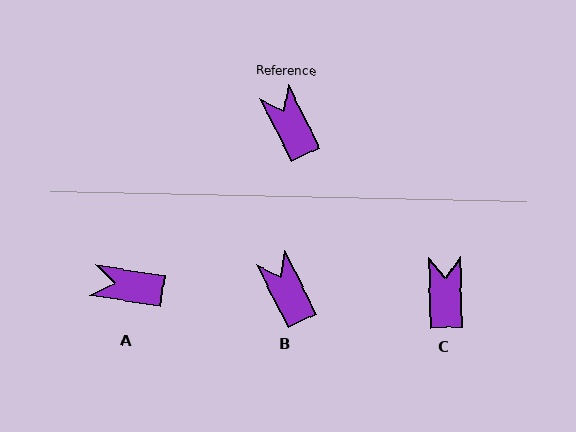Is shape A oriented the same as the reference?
No, it is off by about 54 degrees.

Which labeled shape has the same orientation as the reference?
B.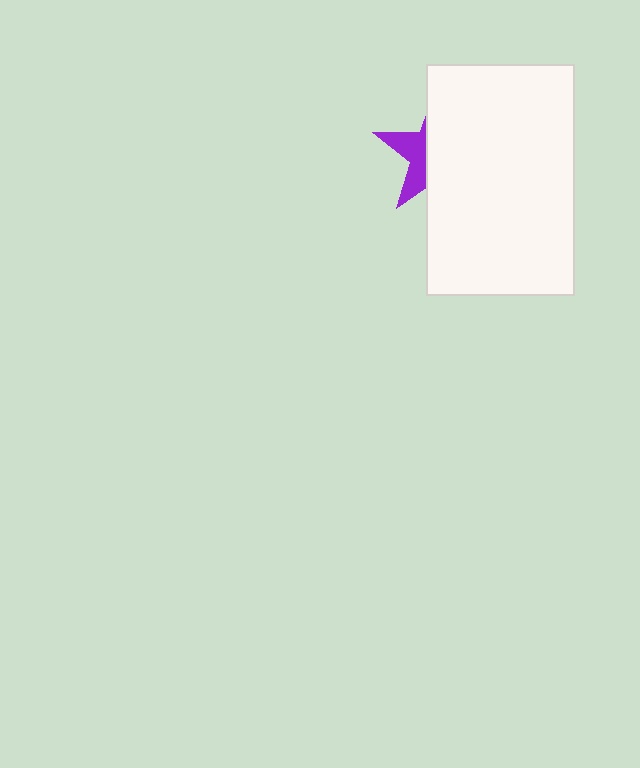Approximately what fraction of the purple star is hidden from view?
Roughly 67% of the purple star is hidden behind the white rectangle.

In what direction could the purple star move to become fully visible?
The purple star could move left. That would shift it out from behind the white rectangle entirely.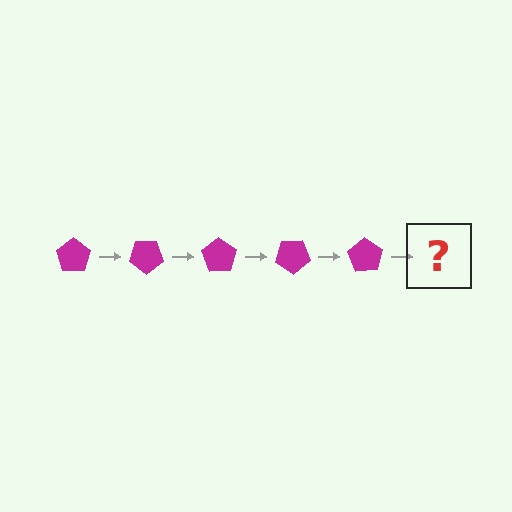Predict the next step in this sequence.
The next step is a magenta pentagon rotated 175 degrees.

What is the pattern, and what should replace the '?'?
The pattern is that the pentagon rotates 35 degrees each step. The '?' should be a magenta pentagon rotated 175 degrees.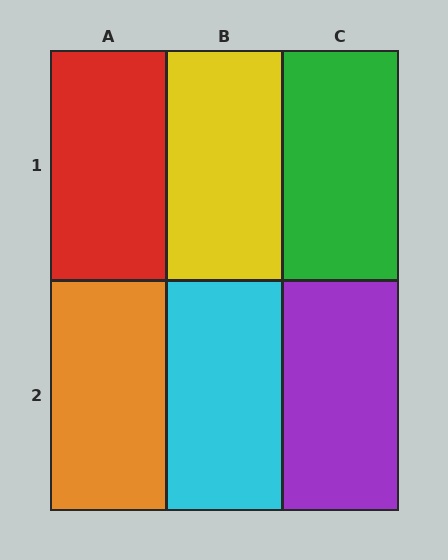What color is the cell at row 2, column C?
Purple.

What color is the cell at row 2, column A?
Orange.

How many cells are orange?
1 cell is orange.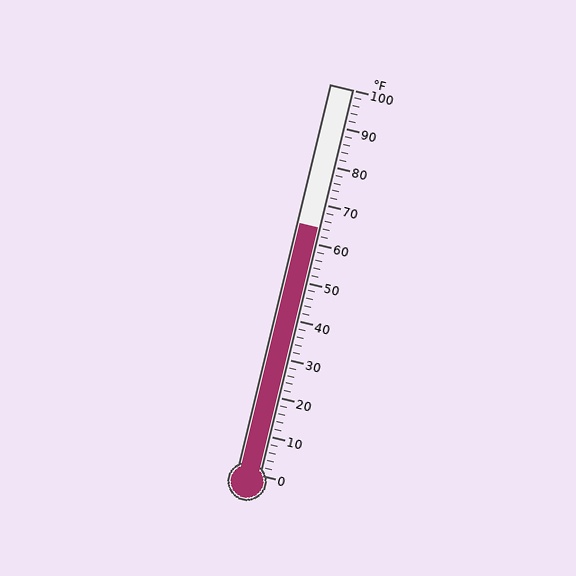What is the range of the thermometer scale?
The thermometer scale ranges from 0°F to 100°F.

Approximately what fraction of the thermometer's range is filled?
The thermometer is filled to approximately 65% of its range.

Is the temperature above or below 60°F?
The temperature is above 60°F.